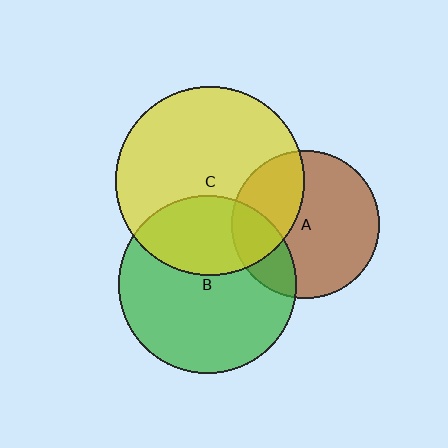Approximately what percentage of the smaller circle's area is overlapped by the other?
Approximately 35%.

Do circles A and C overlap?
Yes.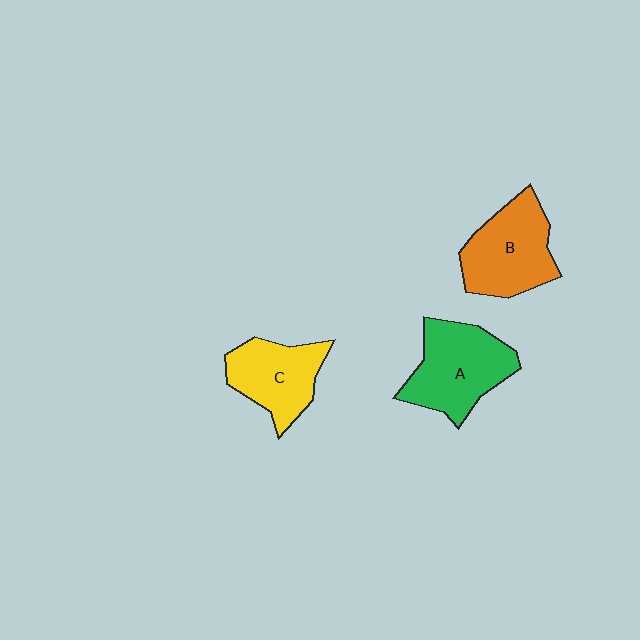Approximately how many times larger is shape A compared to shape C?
Approximately 1.2 times.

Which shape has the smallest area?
Shape C (yellow).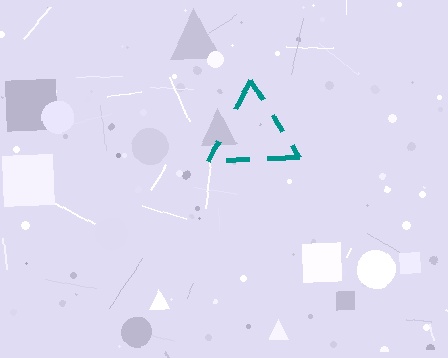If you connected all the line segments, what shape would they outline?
They would outline a triangle.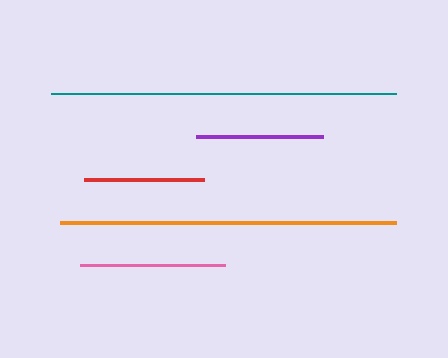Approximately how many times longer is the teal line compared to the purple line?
The teal line is approximately 2.7 times the length of the purple line.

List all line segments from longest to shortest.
From longest to shortest: teal, orange, pink, purple, red.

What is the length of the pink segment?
The pink segment is approximately 145 pixels long.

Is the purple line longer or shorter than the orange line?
The orange line is longer than the purple line.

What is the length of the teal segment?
The teal segment is approximately 345 pixels long.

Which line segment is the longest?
The teal line is the longest at approximately 345 pixels.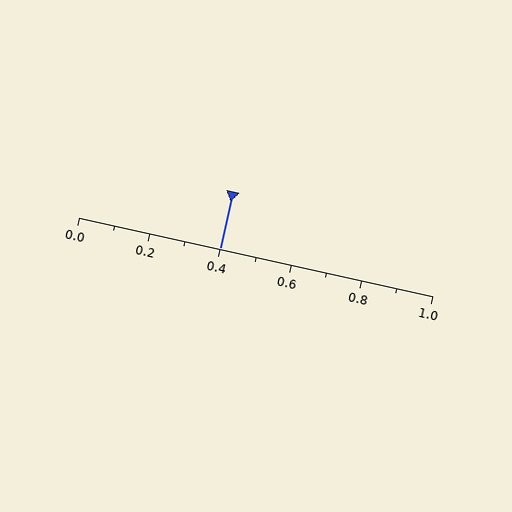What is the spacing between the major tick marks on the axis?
The major ticks are spaced 0.2 apart.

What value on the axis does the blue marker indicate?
The marker indicates approximately 0.4.